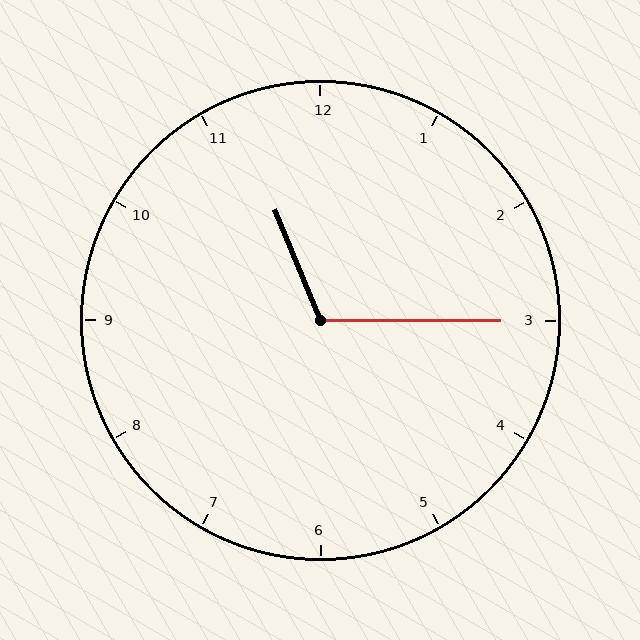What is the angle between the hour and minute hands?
Approximately 112 degrees.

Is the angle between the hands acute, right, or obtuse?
It is obtuse.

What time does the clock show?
11:15.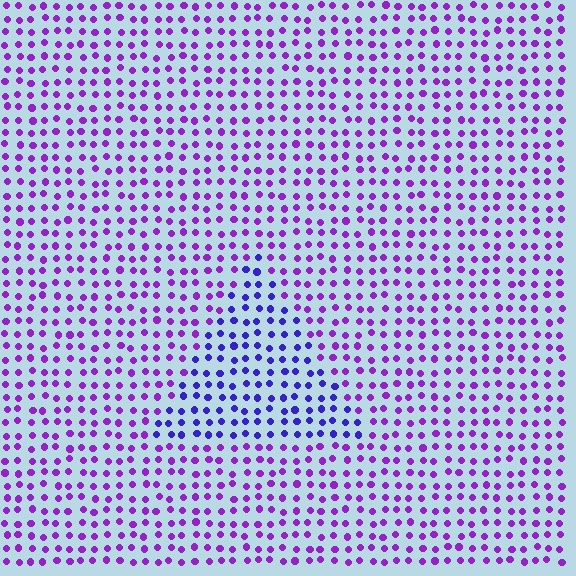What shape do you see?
I see a triangle.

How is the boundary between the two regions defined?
The boundary is defined purely by a slight shift in hue (about 36 degrees). Spacing, size, and orientation are identical on both sides.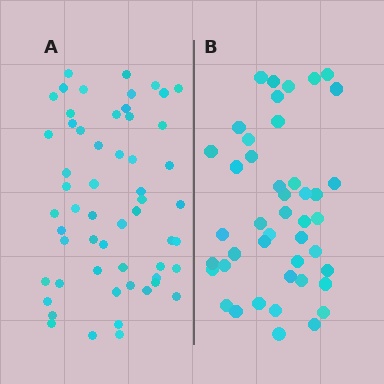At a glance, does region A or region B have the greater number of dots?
Region A (the left region) has more dots.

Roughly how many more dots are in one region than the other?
Region A has roughly 12 or so more dots than region B.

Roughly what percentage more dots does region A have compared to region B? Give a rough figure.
About 25% more.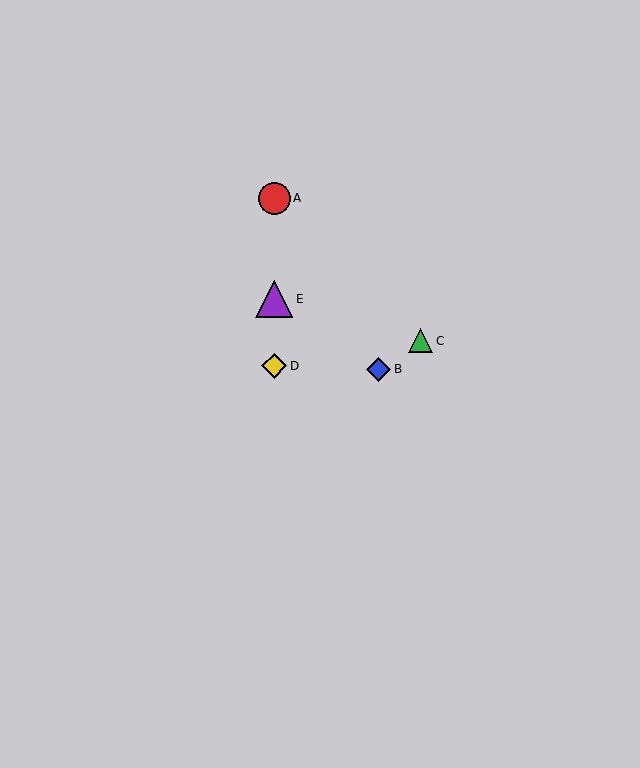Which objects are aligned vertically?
Objects A, D, E are aligned vertically.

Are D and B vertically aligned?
No, D is at x≈274 and B is at x≈379.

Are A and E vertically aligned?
Yes, both are at x≈274.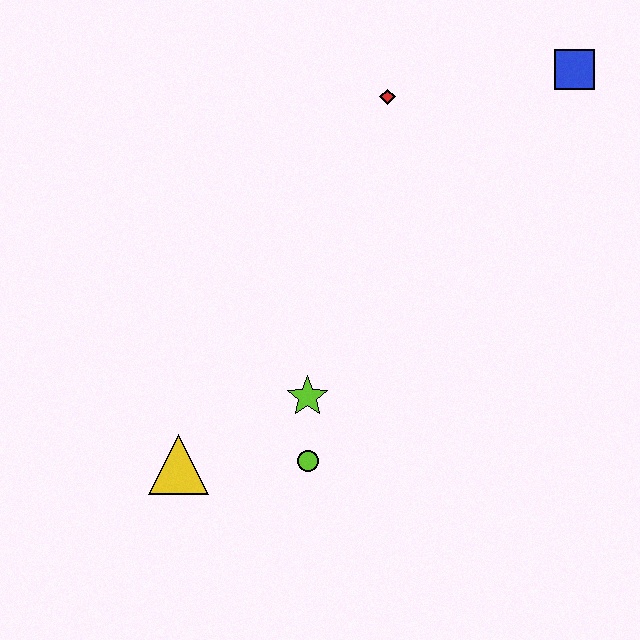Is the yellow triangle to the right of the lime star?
No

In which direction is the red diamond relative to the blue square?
The red diamond is to the left of the blue square.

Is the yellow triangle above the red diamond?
No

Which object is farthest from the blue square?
The yellow triangle is farthest from the blue square.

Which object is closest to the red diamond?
The blue square is closest to the red diamond.